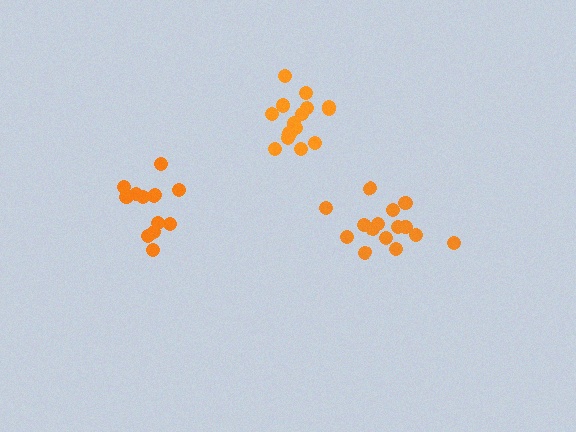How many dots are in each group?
Group 1: 13 dots, Group 2: 15 dots, Group 3: 15 dots (43 total).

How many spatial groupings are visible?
There are 3 spatial groupings.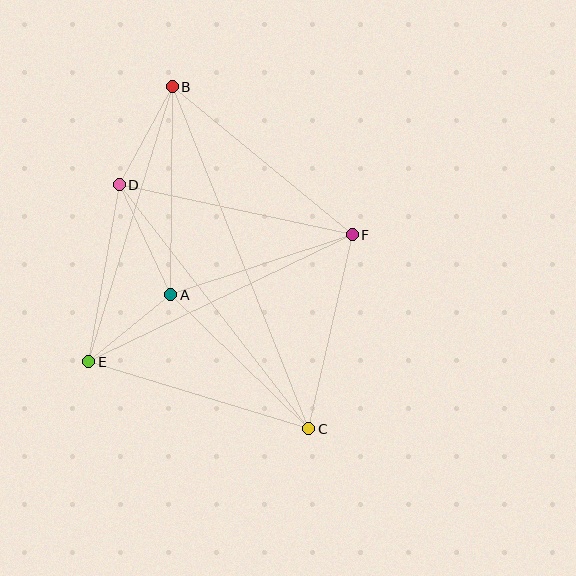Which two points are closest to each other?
Points A and E are closest to each other.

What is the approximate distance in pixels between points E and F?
The distance between E and F is approximately 293 pixels.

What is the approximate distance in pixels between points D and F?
The distance between D and F is approximately 239 pixels.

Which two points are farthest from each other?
Points B and C are farthest from each other.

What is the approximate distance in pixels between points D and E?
The distance between D and E is approximately 180 pixels.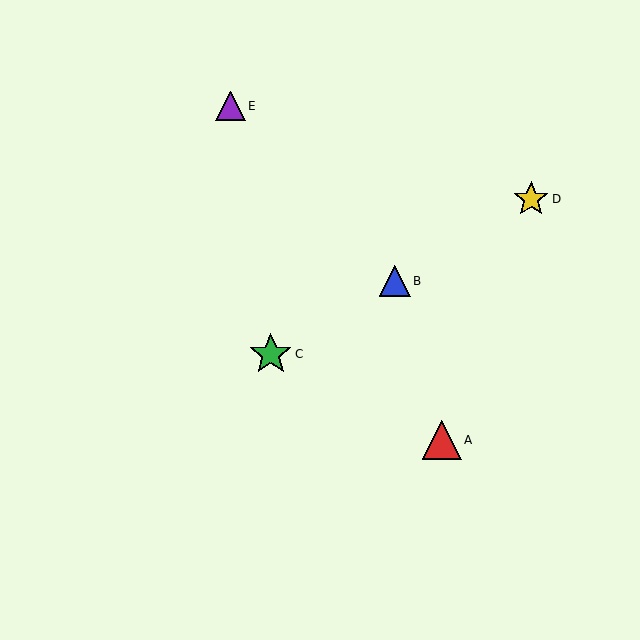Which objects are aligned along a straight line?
Objects B, C, D are aligned along a straight line.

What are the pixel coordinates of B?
Object B is at (395, 281).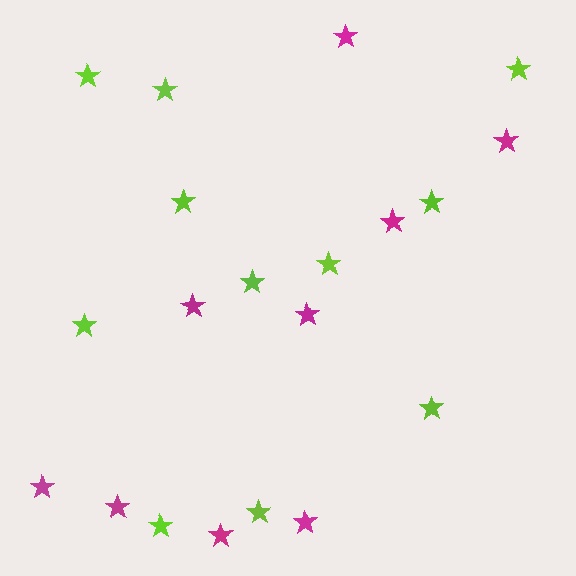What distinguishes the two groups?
There are 2 groups: one group of magenta stars (9) and one group of lime stars (11).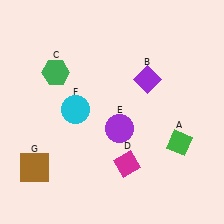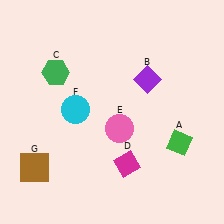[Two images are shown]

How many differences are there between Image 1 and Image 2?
There is 1 difference between the two images.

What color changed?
The circle (E) changed from purple in Image 1 to pink in Image 2.